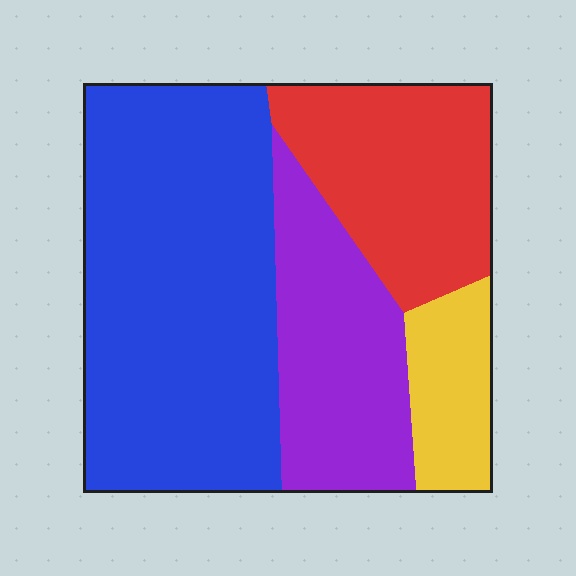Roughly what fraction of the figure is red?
Red covers around 20% of the figure.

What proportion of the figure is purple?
Purple takes up less than a quarter of the figure.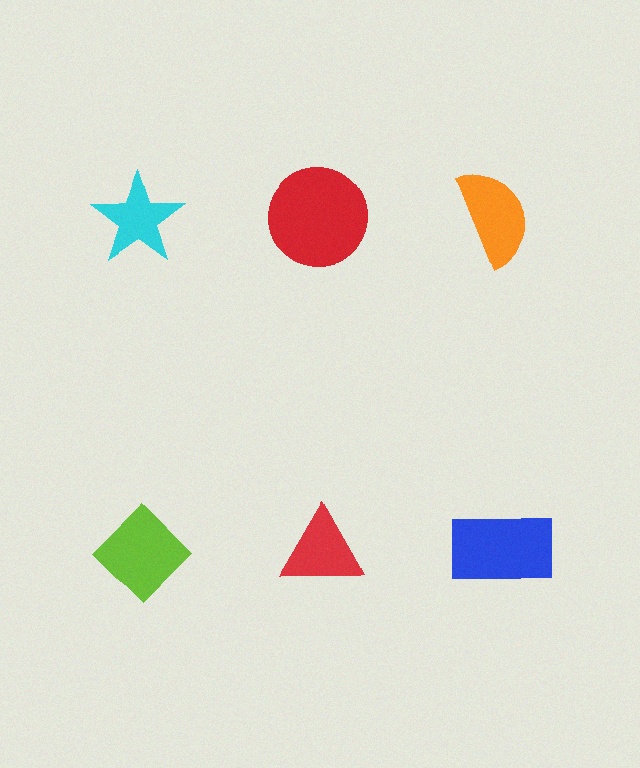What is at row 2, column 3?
A blue rectangle.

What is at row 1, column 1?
A cyan star.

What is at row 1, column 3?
An orange semicircle.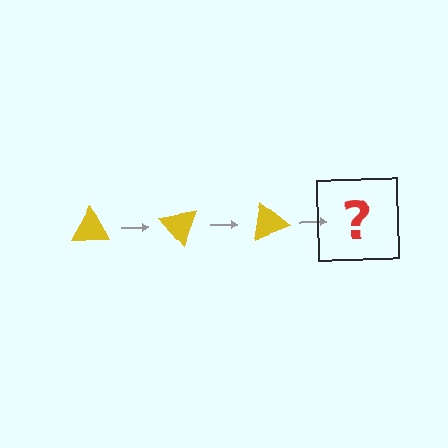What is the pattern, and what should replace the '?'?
The pattern is that the triangle rotates 50 degrees each step. The '?' should be a yellow triangle rotated 150 degrees.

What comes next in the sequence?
The next element should be a yellow triangle rotated 150 degrees.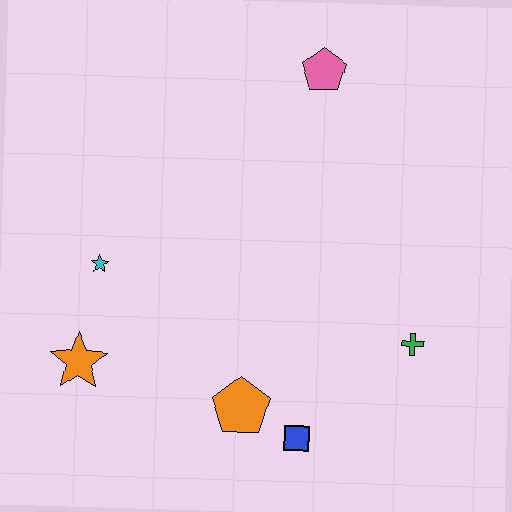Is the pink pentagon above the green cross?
Yes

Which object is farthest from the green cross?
The orange star is farthest from the green cross.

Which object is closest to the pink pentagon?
The green cross is closest to the pink pentagon.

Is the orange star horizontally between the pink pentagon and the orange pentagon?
No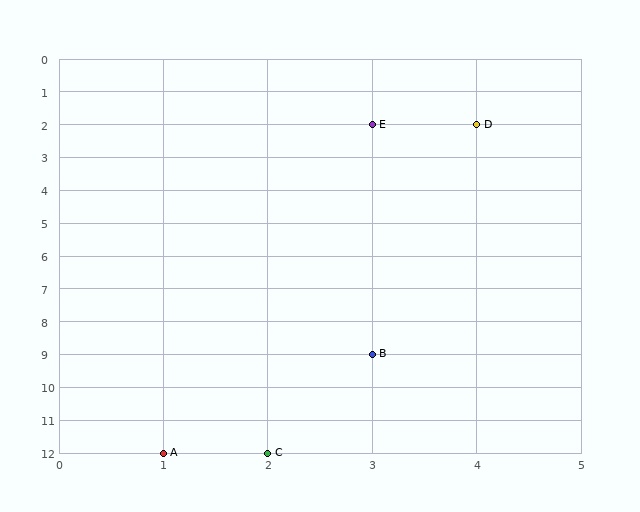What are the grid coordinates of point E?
Point E is at grid coordinates (3, 2).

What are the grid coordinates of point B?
Point B is at grid coordinates (3, 9).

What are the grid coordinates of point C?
Point C is at grid coordinates (2, 12).